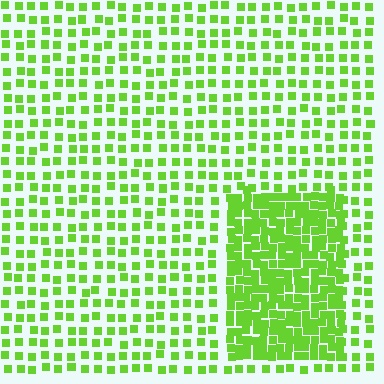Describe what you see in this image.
The image contains small lime elements arranged at two different densities. A rectangle-shaped region is visible where the elements are more densely packed than the surrounding area.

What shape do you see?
I see a rectangle.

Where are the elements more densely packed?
The elements are more densely packed inside the rectangle boundary.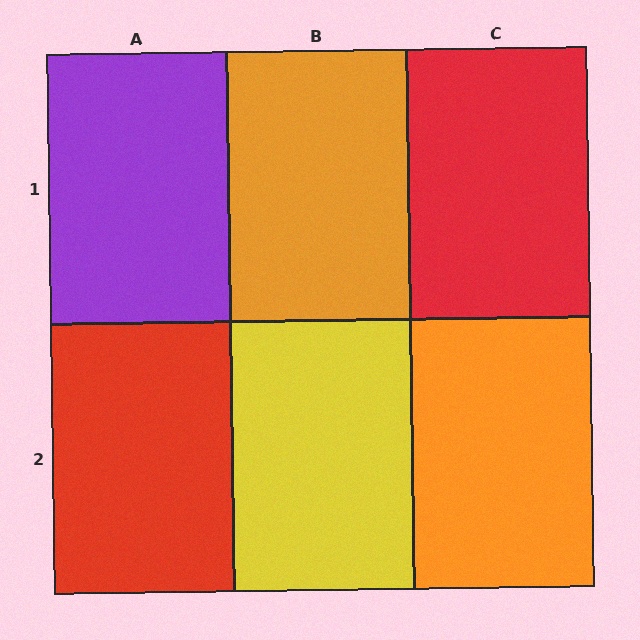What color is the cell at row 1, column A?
Purple.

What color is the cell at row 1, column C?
Red.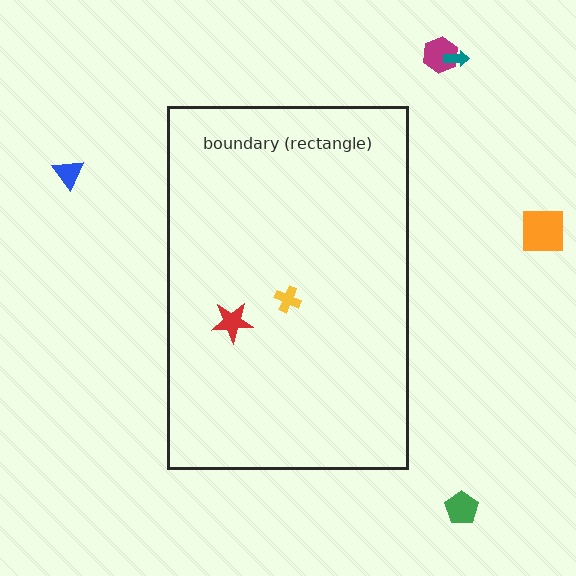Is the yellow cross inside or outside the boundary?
Inside.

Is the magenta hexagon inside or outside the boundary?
Outside.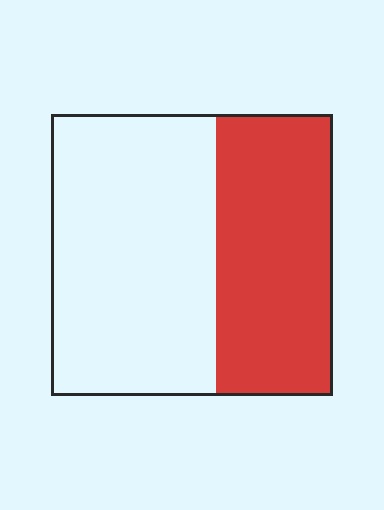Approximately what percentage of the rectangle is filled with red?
Approximately 40%.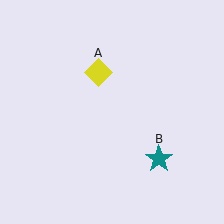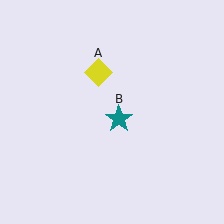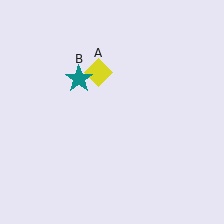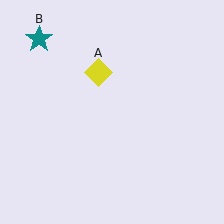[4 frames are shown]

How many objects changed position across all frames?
1 object changed position: teal star (object B).